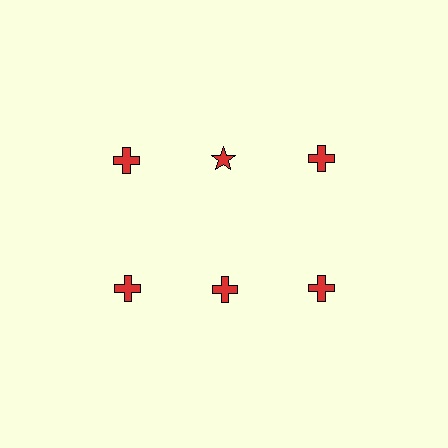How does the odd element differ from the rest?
It has a different shape: star instead of cross.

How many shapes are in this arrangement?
There are 6 shapes arranged in a grid pattern.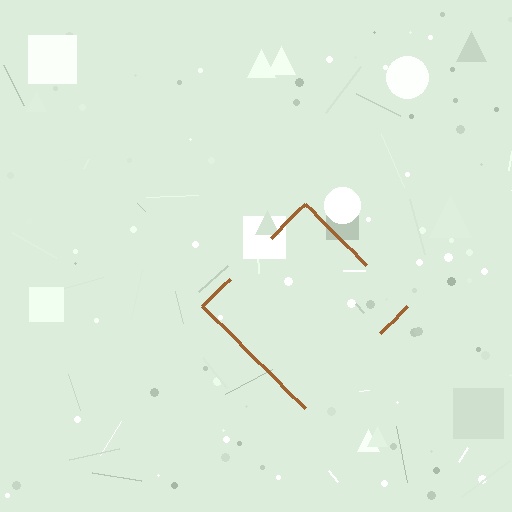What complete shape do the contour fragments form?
The contour fragments form a diamond.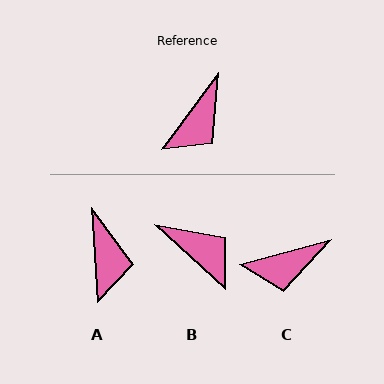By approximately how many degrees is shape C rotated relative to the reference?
Approximately 38 degrees clockwise.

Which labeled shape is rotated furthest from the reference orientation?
B, about 84 degrees away.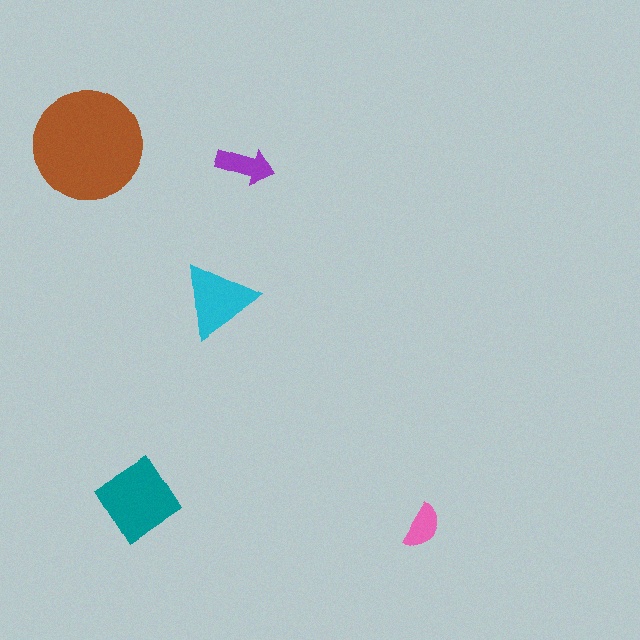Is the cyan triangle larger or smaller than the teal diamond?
Smaller.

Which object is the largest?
The brown circle.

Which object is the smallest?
The pink semicircle.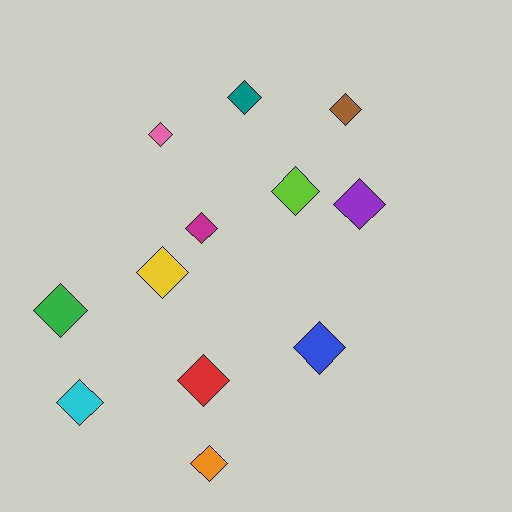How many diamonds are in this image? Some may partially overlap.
There are 12 diamonds.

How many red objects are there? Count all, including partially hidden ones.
There is 1 red object.